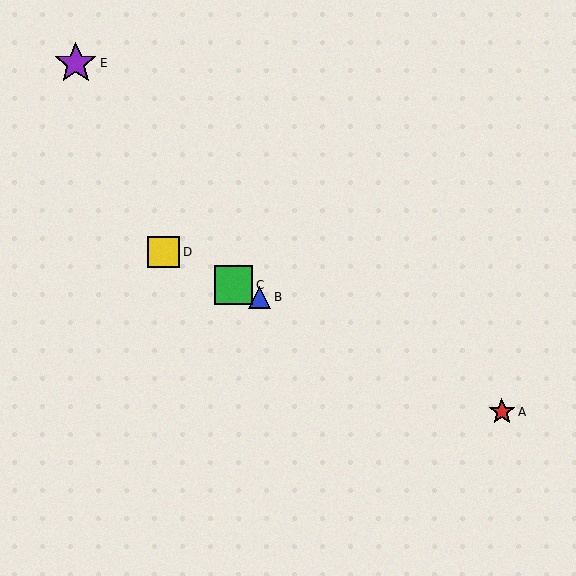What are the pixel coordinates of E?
Object E is at (76, 63).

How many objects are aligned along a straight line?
4 objects (A, B, C, D) are aligned along a straight line.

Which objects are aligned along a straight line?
Objects A, B, C, D are aligned along a straight line.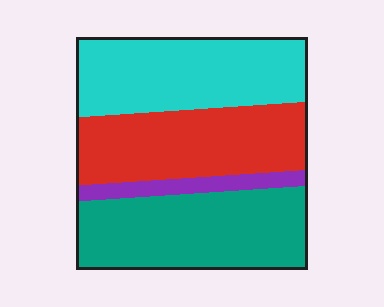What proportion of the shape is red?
Red covers about 30% of the shape.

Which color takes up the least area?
Purple, at roughly 5%.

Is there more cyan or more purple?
Cyan.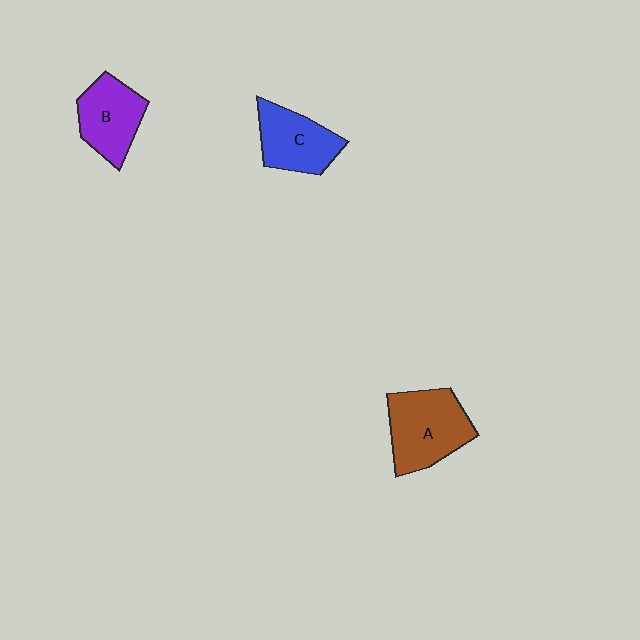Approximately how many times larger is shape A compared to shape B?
Approximately 1.3 times.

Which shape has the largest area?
Shape A (brown).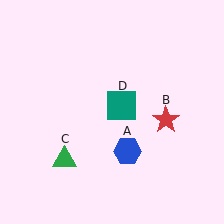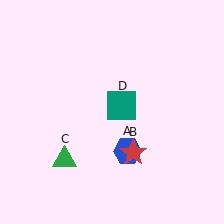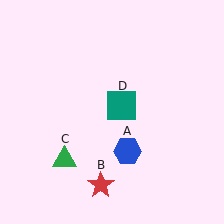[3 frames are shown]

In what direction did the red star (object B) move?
The red star (object B) moved down and to the left.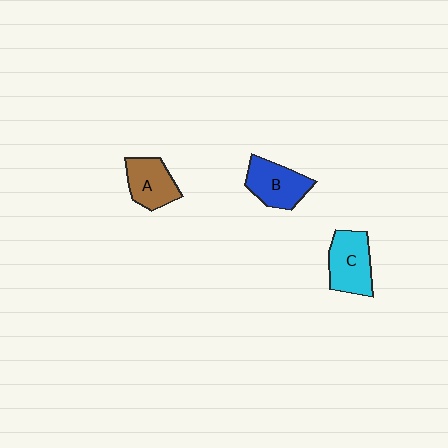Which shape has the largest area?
Shape C (cyan).